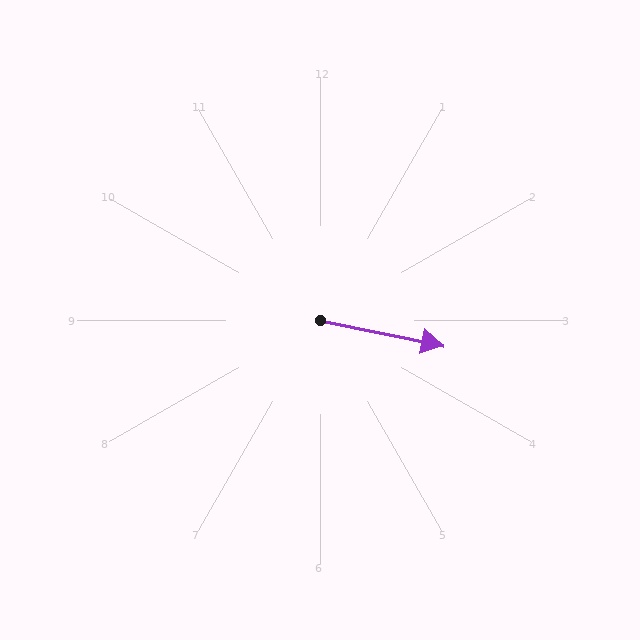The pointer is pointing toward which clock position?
Roughly 3 o'clock.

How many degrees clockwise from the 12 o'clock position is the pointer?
Approximately 102 degrees.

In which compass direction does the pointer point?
East.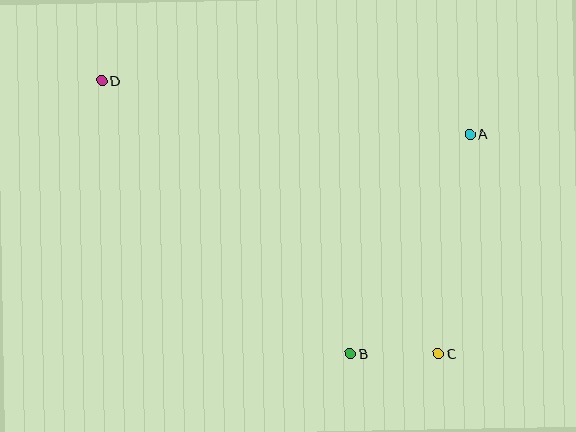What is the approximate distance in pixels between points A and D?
The distance between A and D is approximately 372 pixels.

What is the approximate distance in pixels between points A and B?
The distance between A and B is approximately 249 pixels.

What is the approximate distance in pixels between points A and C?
The distance between A and C is approximately 221 pixels.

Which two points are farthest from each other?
Points C and D are farthest from each other.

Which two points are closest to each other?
Points B and C are closest to each other.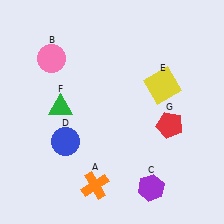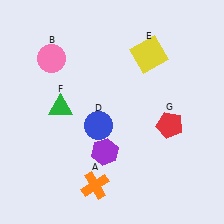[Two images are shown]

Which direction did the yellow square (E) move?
The yellow square (E) moved up.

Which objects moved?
The objects that moved are: the purple hexagon (C), the blue circle (D), the yellow square (E).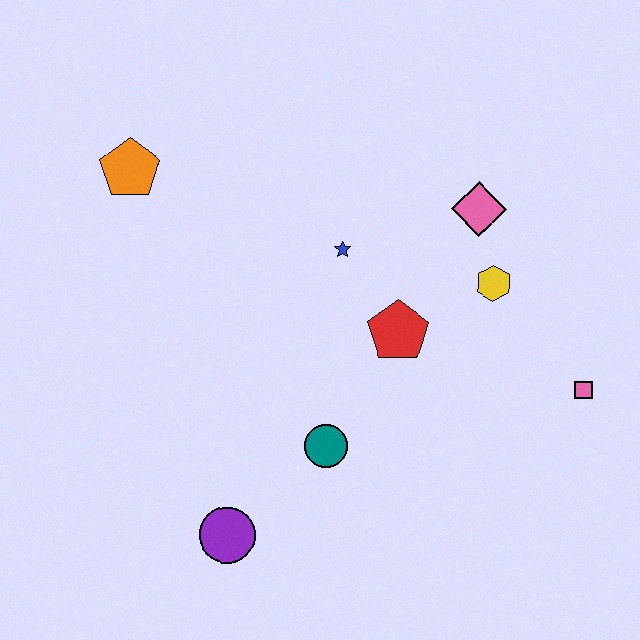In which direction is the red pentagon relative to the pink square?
The red pentagon is to the left of the pink square.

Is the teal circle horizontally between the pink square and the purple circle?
Yes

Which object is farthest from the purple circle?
The pink diamond is farthest from the purple circle.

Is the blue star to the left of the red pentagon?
Yes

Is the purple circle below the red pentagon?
Yes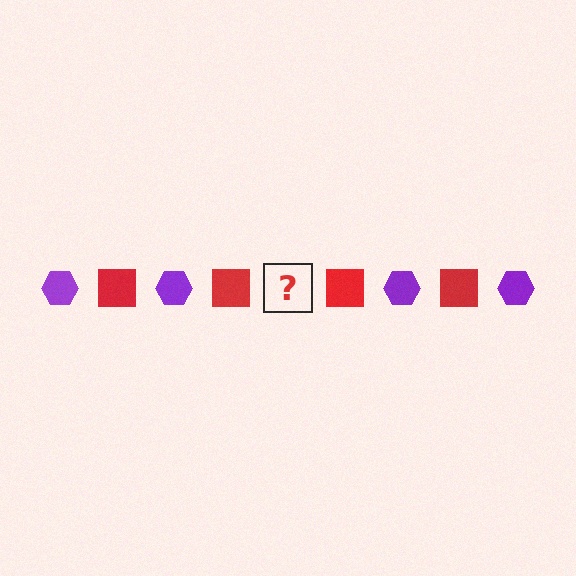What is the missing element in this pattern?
The missing element is a purple hexagon.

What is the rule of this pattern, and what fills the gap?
The rule is that the pattern alternates between purple hexagon and red square. The gap should be filled with a purple hexagon.